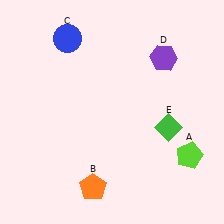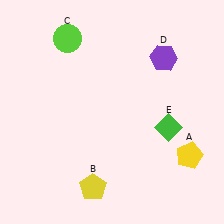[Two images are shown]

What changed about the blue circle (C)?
In Image 1, C is blue. In Image 2, it changed to lime.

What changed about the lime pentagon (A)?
In Image 1, A is lime. In Image 2, it changed to yellow.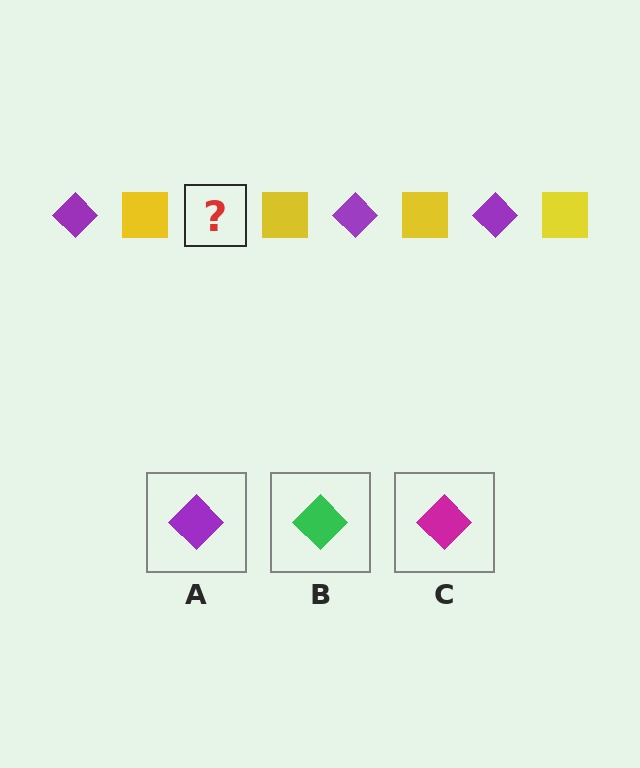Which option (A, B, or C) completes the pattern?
A.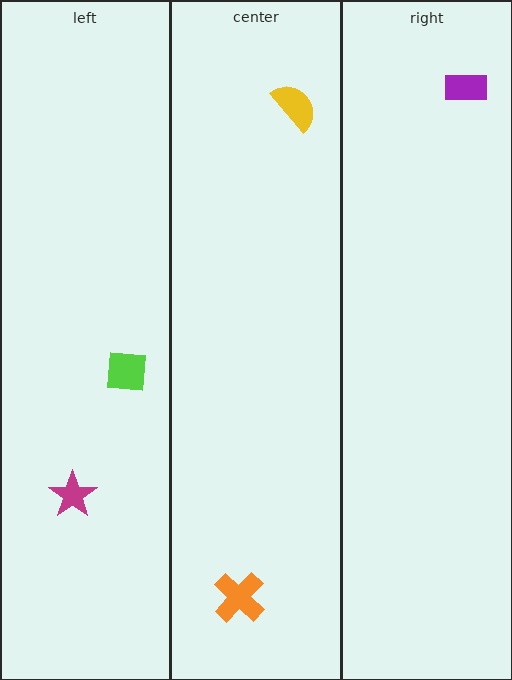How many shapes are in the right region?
1.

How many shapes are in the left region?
2.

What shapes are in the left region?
The lime square, the magenta star.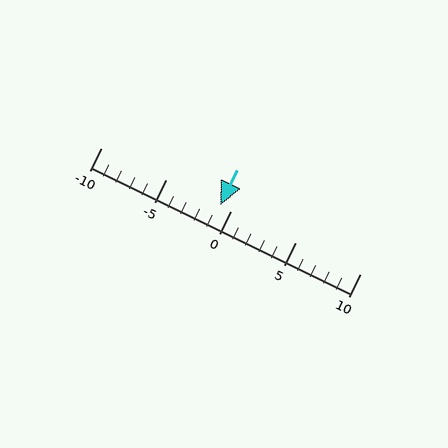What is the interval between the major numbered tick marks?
The major tick marks are spaced 5 units apart.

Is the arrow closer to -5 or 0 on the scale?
The arrow is closer to 0.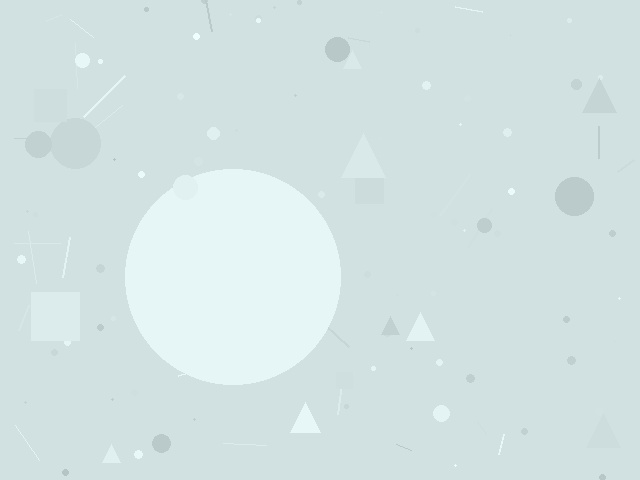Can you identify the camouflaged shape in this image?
The camouflaged shape is a circle.